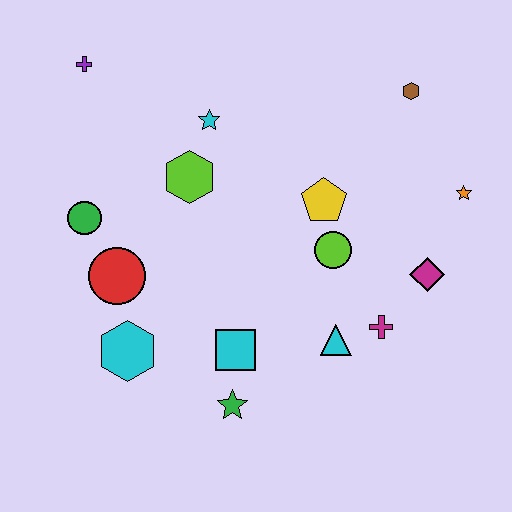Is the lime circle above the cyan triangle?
Yes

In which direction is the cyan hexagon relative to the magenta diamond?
The cyan hexagon is to the left of the magenta diamond.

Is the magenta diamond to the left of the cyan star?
No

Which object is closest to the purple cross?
The cyan star is closest to the purple cross.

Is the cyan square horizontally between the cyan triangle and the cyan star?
Yes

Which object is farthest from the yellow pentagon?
The purple cross is farthest from the yellow pentagon.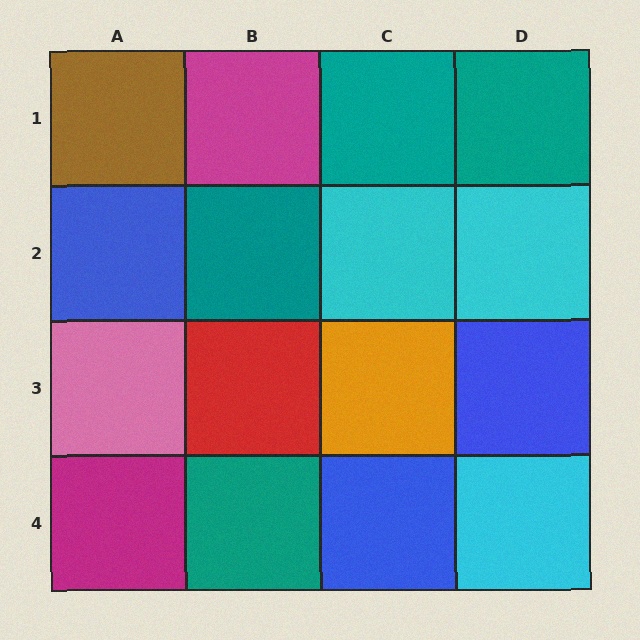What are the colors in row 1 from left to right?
Brown, magenta, teal, teal.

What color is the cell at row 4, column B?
Teal.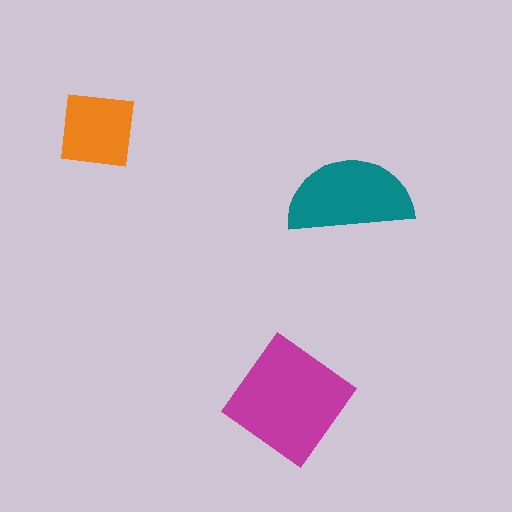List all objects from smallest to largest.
The orange square, the teal semicircle, the magenta diamond.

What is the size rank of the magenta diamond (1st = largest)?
1st.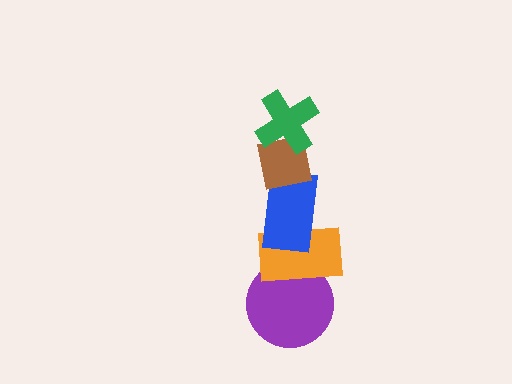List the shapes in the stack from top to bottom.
From top to bottom: the green cross, the brown square, the blue rectangle, the orange rectangle, the purple circle.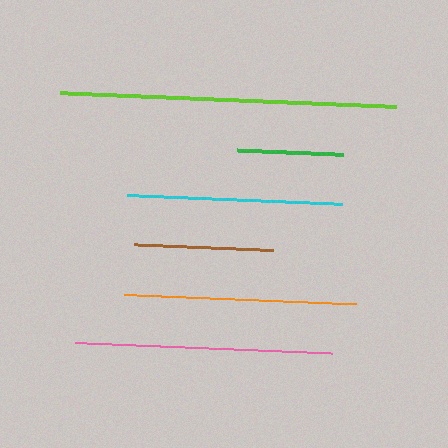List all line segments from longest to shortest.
From longest to shortest: lime, pink, orange, cyan, brown, green.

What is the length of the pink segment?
The pink segment is approximately 257 pixels long.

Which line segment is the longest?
The lime line is the longest at approximately 336 pixels.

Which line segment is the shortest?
The green line is the shortest at approximately 106 pixels.